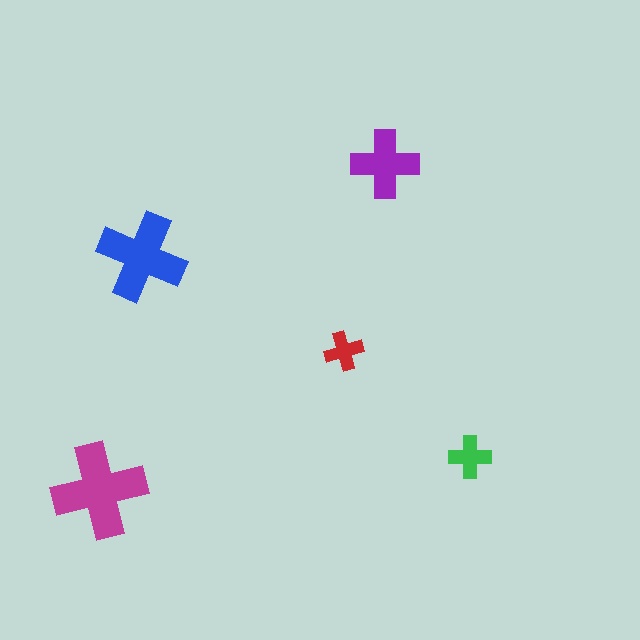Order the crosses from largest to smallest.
the magenta one, the blue one, the purple one, the green one, the red one.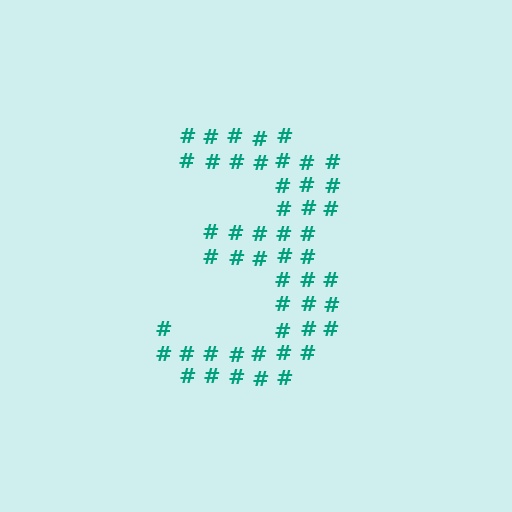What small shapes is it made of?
It is made of small hash symbols.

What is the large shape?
The large shape is the digit 3.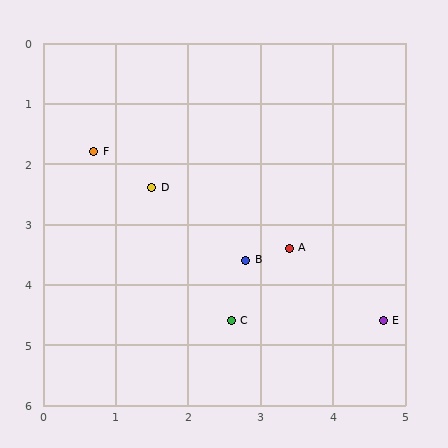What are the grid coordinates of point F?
Point F is at approximately (0.7, 1.8).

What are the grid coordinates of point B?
Point B is at approximately (2.8, 3.6).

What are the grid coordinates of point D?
Point D is at approximately (1.5, 2.4).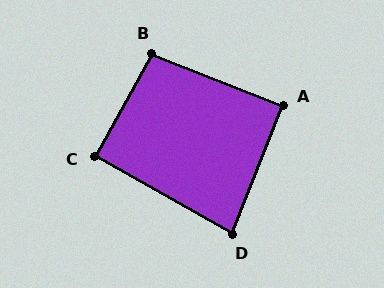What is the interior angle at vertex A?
Approximately 90 degrees (approximately right).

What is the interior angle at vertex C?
Approximately 90 degrees (approximately right).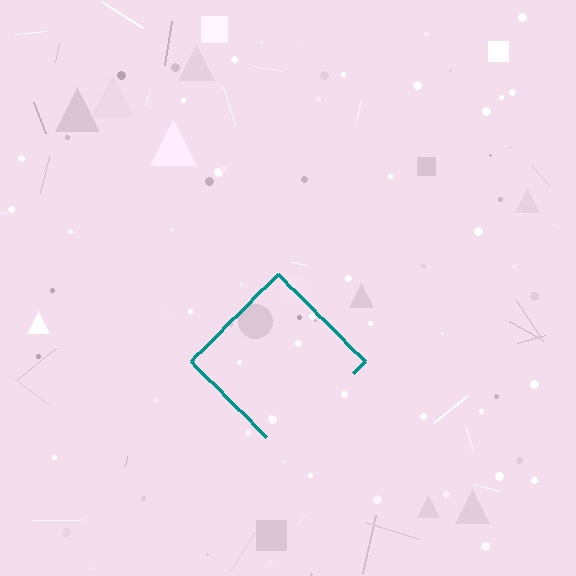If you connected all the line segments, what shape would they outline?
They would outline a diamond.